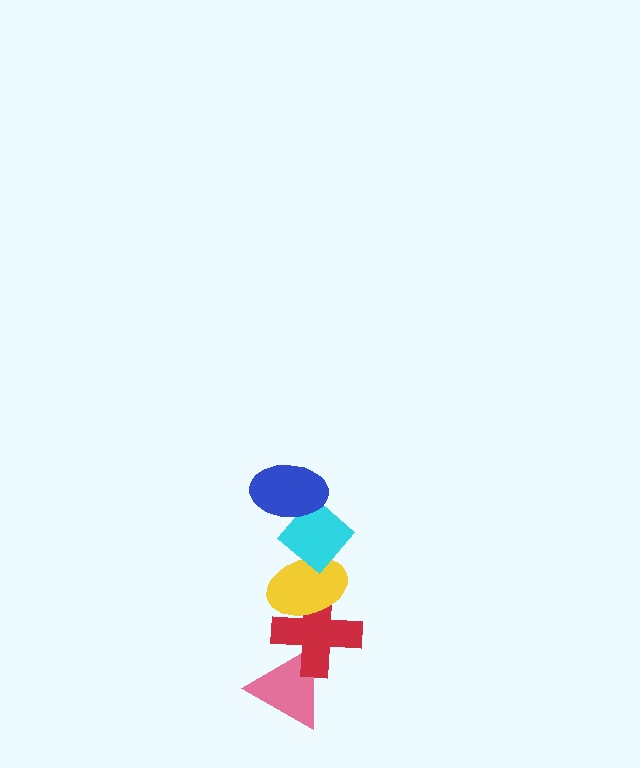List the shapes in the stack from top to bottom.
From top to bottom: the blue ellipse, the cyan diamond, the yellow ellipse, the red cross, the pink triangle.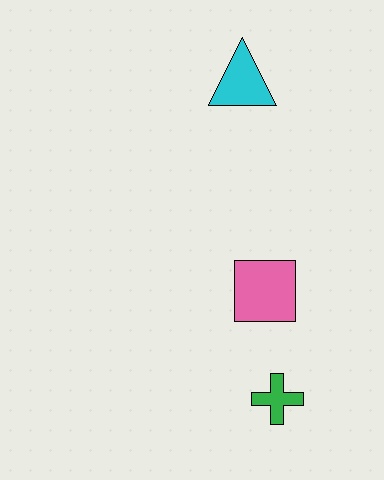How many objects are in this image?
There are 3 objects.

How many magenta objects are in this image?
There are no magenta objects.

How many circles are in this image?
There are no circles.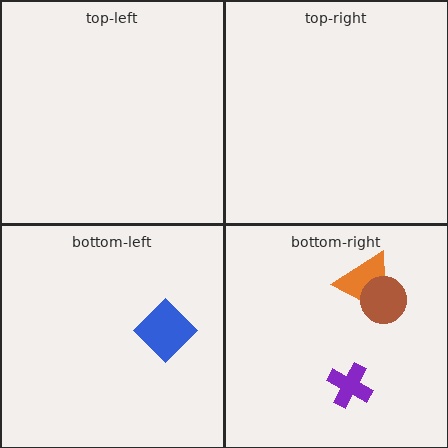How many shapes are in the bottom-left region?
1.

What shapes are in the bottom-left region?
The blue diamond.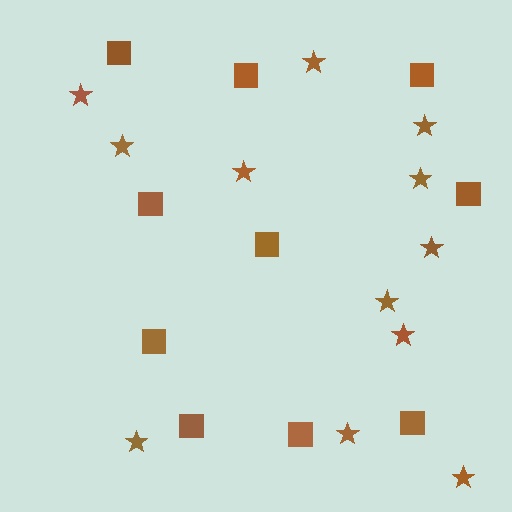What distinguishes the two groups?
There are 2 groups: one group of squares (10) and one group of stars (12).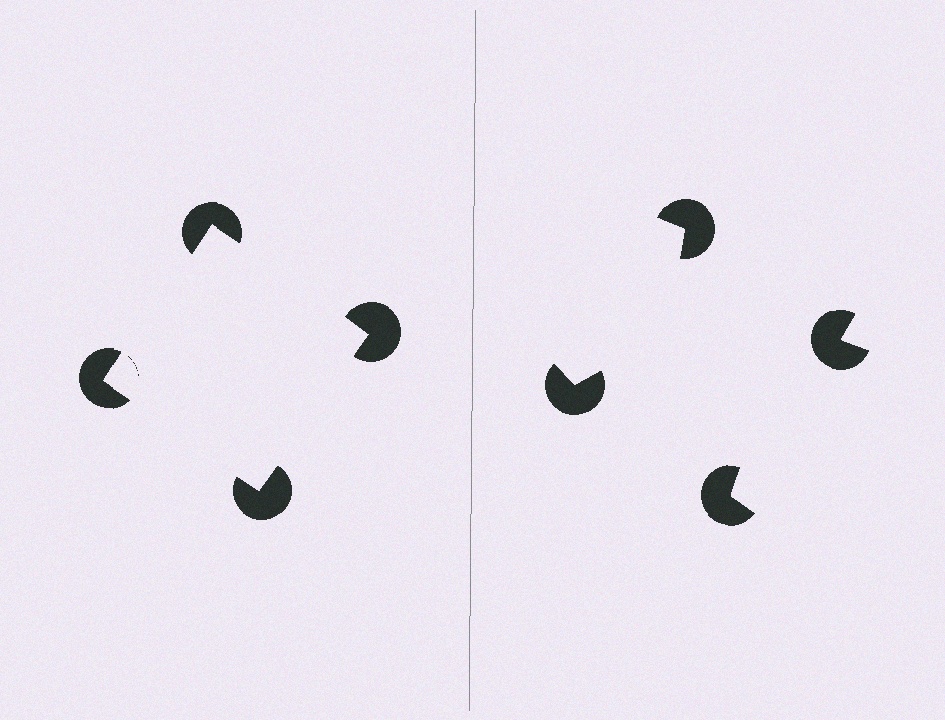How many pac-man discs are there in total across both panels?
8 — 4 on each side.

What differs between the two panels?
The pac-man discs are positioned identically on both sides; only the wedge orientations differ. On the left they align to a square; on the right they are misaligned.